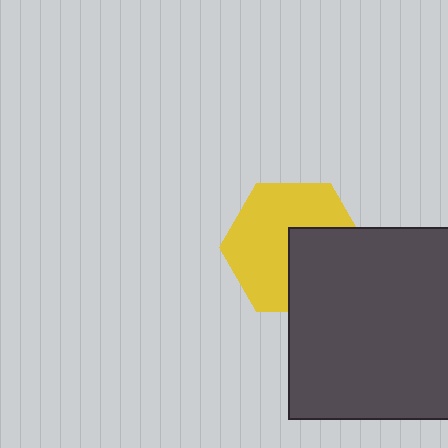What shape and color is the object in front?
The object in front is a dark gray rectangle.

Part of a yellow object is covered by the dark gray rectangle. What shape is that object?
It is a hexagon.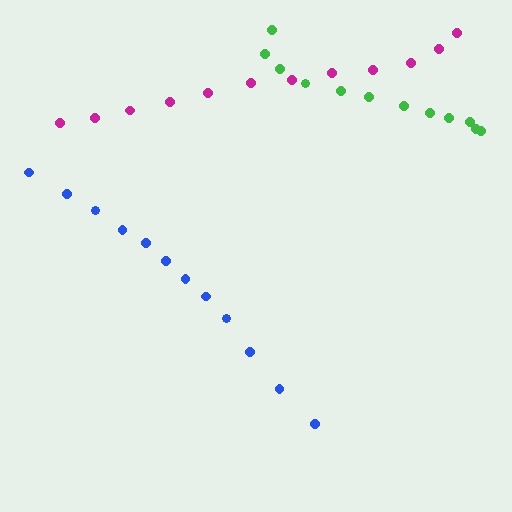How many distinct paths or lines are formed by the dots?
There are 3 distinct paths.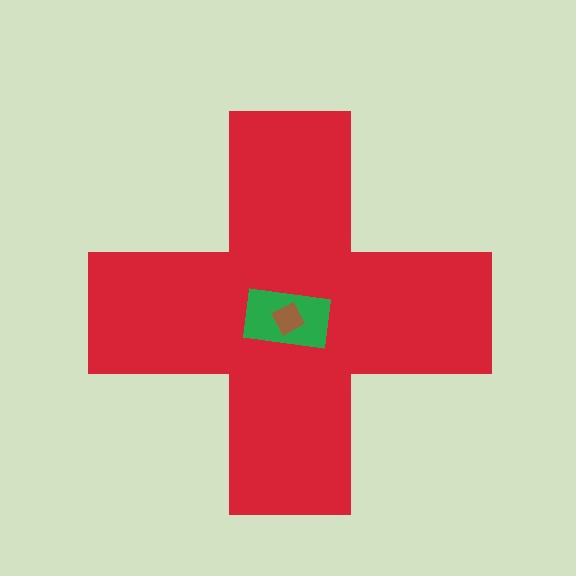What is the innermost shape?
The brown diamond.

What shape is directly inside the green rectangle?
The brown diamond.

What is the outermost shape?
The red cross.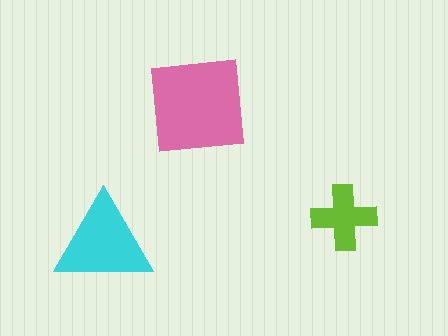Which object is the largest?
The pink square.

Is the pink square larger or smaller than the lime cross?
Larger.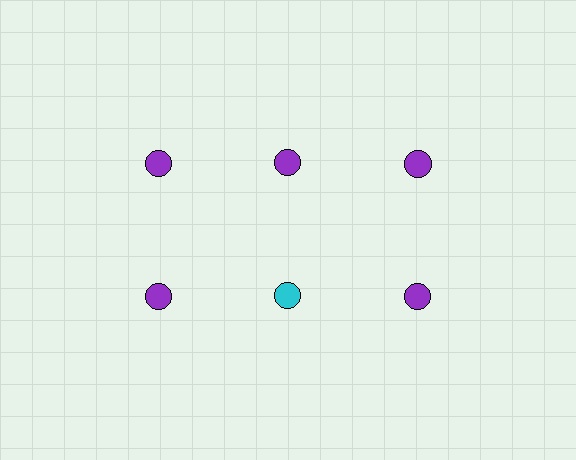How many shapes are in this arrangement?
There are 6 shapes arranged in a grid pattern.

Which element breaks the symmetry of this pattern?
The cyan circle in the second row, second from left column breaks the symmetry. All other shapes are purple circles.